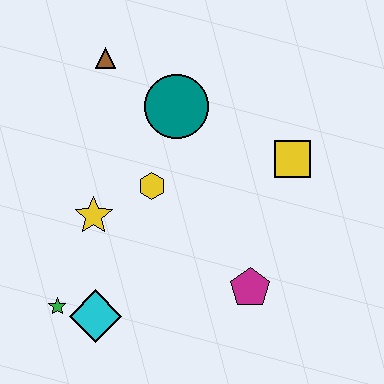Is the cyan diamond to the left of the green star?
No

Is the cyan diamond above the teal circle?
No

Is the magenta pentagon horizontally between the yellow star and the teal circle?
No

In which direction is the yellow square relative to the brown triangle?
The yellow square is to the right of the brown triangle.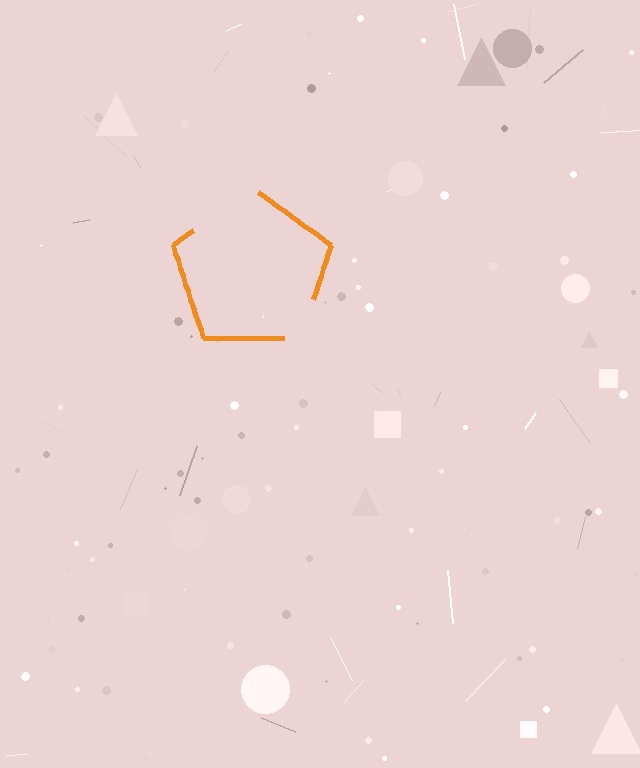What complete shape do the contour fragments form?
The contour fragments form a pentagon.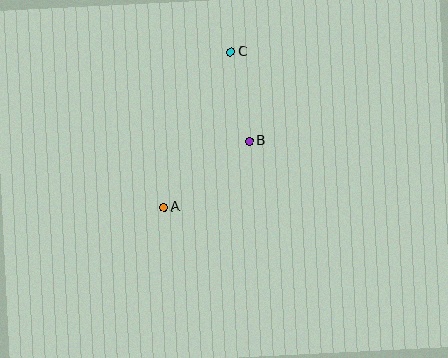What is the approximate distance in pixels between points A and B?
The distance between A and B is approximately 108 pixels.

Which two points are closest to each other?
Points B and C are closest to each other.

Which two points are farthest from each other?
Points A and C are farthest from each other.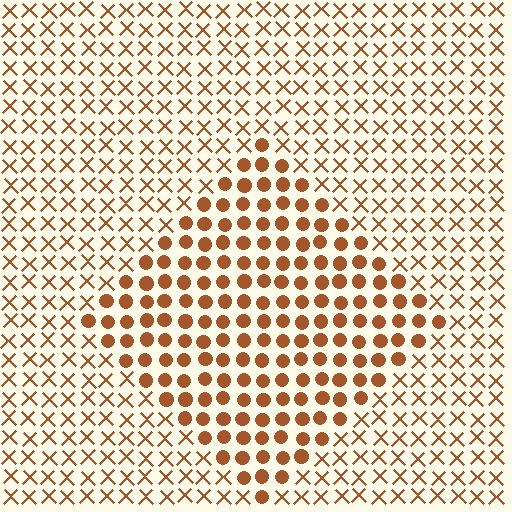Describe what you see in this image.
The image is filled with small brown elements arranged in a uniform grid. A diamond-shaped region contains circles, while the surrounding area contains X marks. The boundary is defined purely by the change in element shape.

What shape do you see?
I see a diamond.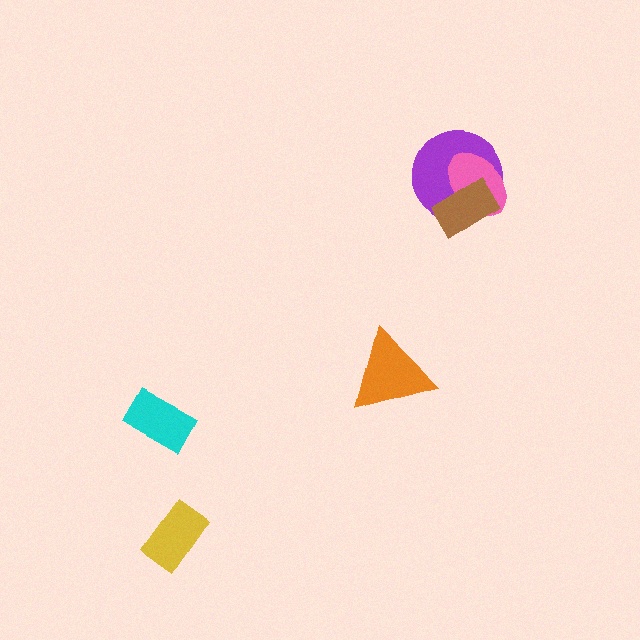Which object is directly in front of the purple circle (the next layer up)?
The pink ellipse is directly in front of the purple circle.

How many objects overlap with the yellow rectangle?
0 objects overlap with the yellow rectangle.